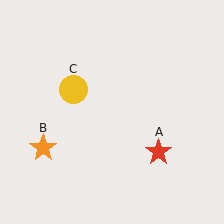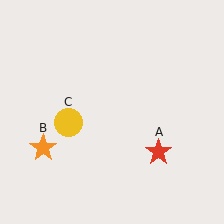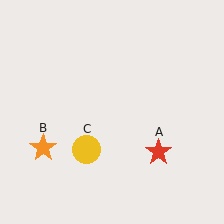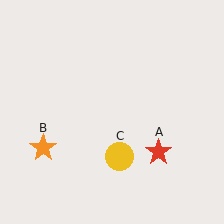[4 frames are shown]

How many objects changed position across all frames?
1 object changed position: yellow circle (object C).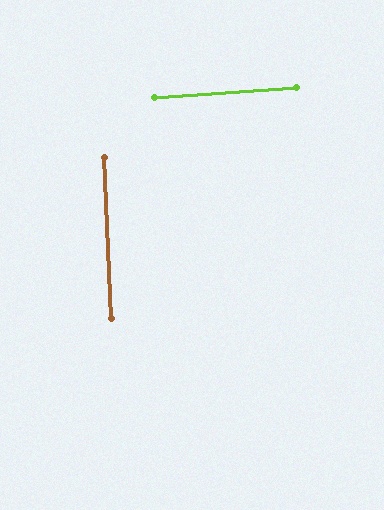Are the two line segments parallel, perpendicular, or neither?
Perpendicular — they meet at approximately 88°.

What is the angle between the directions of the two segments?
Approximately 88 degrees.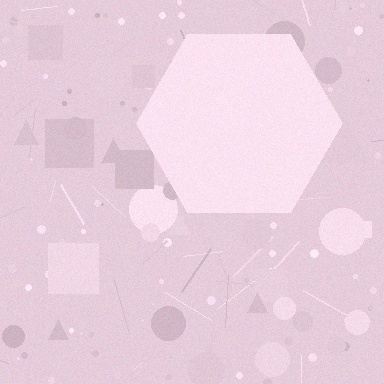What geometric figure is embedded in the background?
A hexagon is embedded in the background.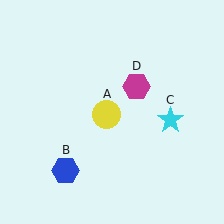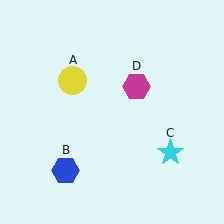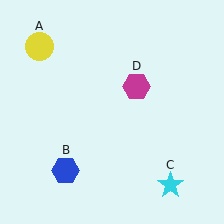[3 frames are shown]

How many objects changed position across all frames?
2 objects changed position: yellow circle (object A), cyan star (object C).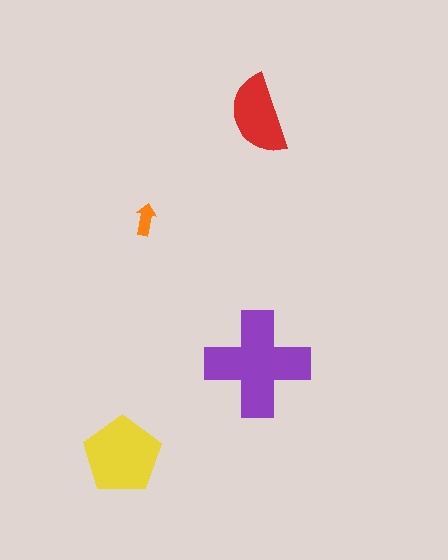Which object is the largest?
The purple cross.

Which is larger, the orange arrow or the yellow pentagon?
The yellow pentagon.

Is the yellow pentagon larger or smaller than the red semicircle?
Larger.